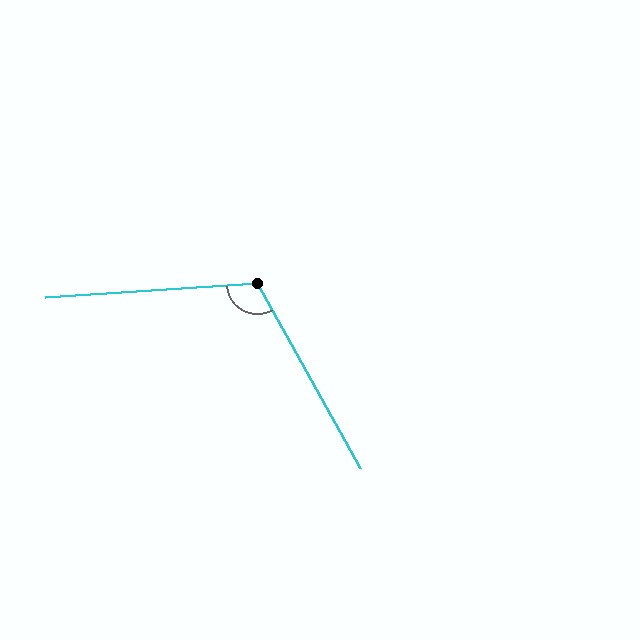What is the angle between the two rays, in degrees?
Approximately 115 degrees.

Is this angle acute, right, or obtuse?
It is obtuse.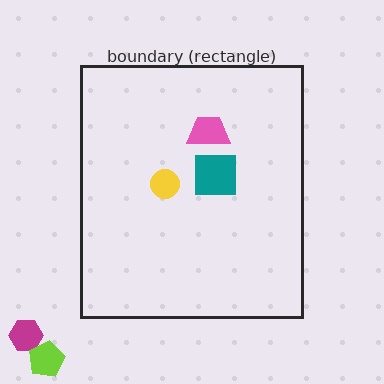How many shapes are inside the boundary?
3 inside, 2 outside.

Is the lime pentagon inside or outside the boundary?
Outside.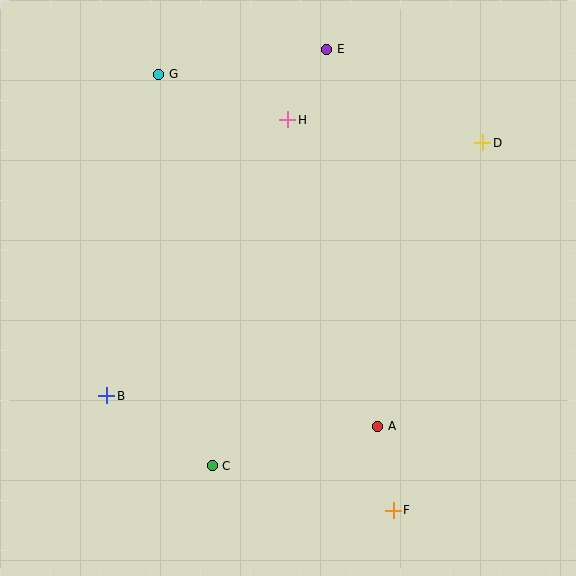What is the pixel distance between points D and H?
The distance between D and H is 196 pixels.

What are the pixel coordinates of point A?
Point A is at (378, 426).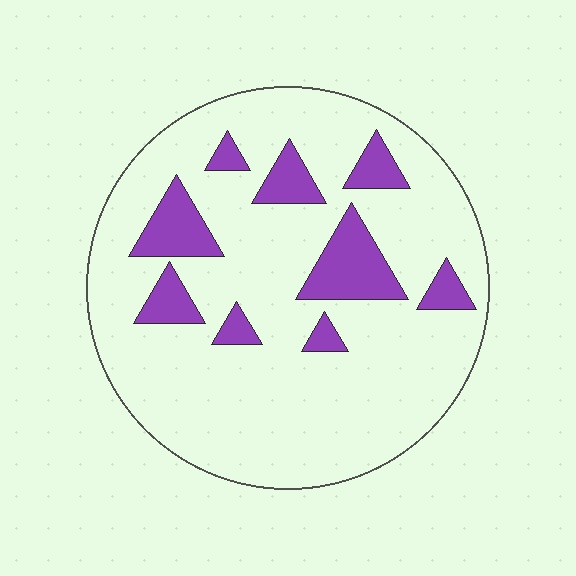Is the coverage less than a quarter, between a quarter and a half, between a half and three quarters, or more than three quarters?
Less than a quarter.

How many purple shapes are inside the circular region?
9.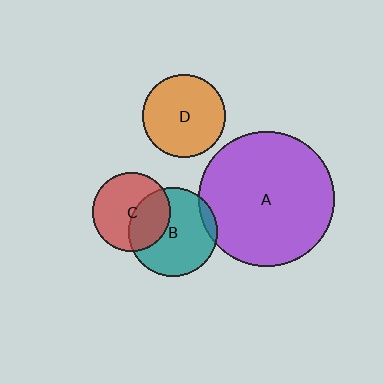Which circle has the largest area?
Circle A (purple).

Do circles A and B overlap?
Yes.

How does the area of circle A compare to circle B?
Approximately 2.3 times.